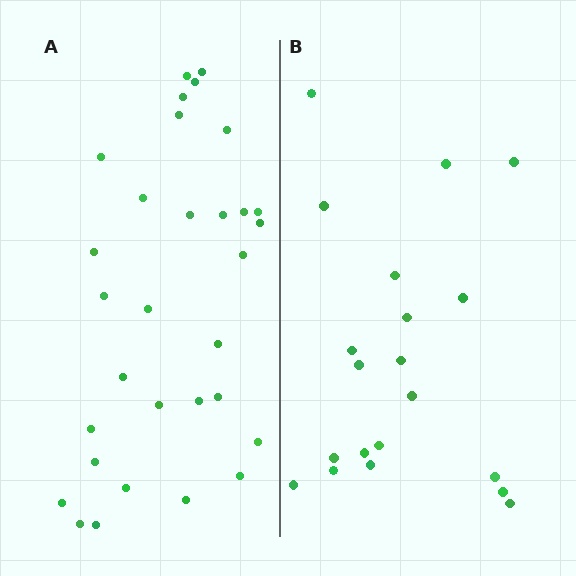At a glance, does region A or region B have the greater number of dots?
Region A (the left region) has more dots.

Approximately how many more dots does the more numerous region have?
Region A has roughly 12 or so more dots than region B.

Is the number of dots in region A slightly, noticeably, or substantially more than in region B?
Region A has substantially more. The ratio is roughly 1.6 to 1.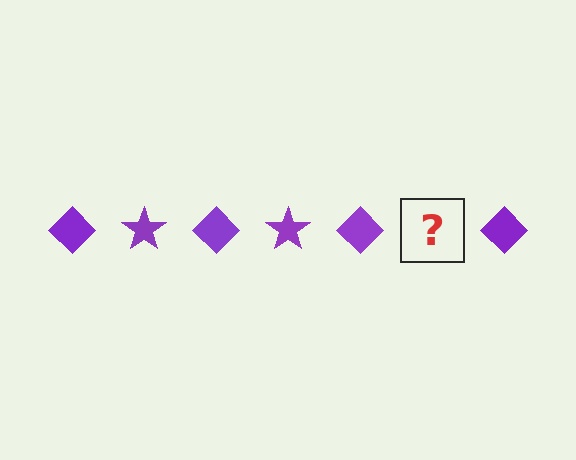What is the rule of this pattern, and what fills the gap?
The rule is that the pattern cycles through diamond, star shapes in purple. The gap should be filled with a purple star.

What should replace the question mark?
The question mark should be replaced with a purple star.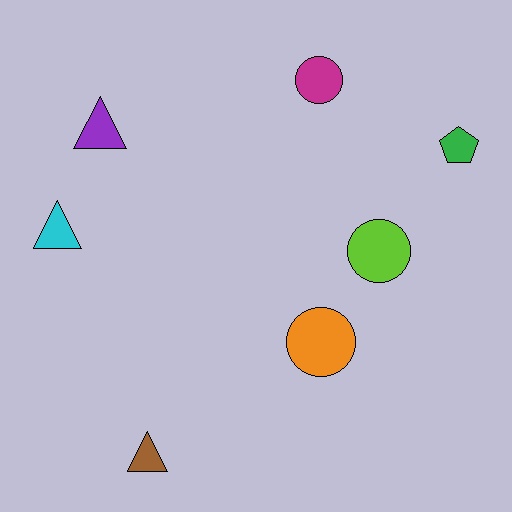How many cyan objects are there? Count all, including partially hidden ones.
There is 1 cyan object.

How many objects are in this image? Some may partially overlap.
There are 7 objects.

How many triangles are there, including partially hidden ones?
There are 3 triangles.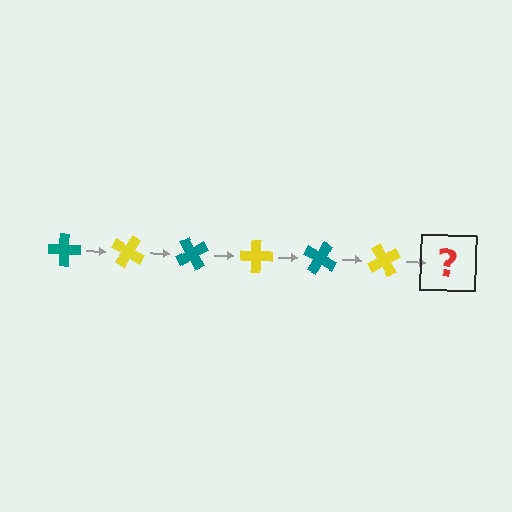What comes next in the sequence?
The next element should be a teal cross, rotated 180 degrees from the start.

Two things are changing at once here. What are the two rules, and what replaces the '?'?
The two rules are that it rotates 30 degrees each step and the color cycles through teal and yellow. The '?' should be a teal cross, rotated 180 degrees from the start.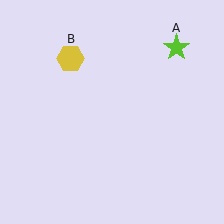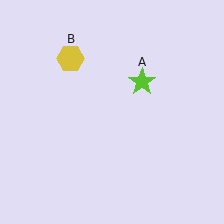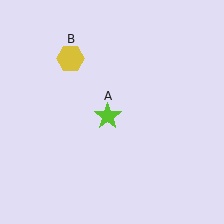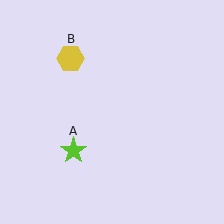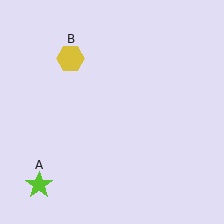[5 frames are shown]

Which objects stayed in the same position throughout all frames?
Yellow hexagon (object B) remained stationary.